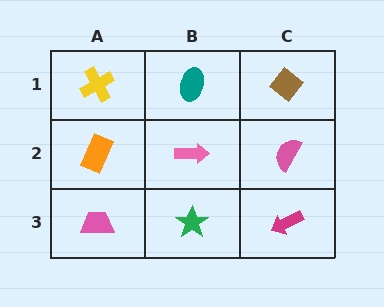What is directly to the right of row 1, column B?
A brown diamond.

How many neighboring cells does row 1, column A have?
2.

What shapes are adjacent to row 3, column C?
A pink semicircle (row 2, column C), a green star (row 3, column B).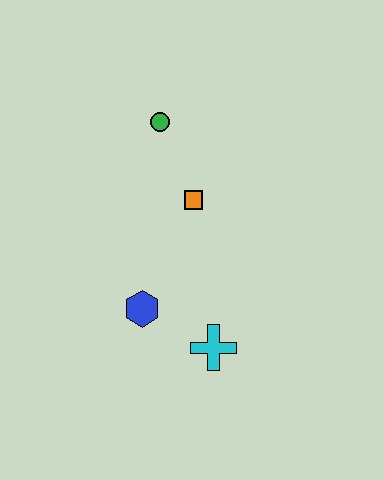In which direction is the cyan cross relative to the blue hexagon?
The cyan cross is to the right of the blue hexagon.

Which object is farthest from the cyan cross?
The green circle is farthest from the cyan cross.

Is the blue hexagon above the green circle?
No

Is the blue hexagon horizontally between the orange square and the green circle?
No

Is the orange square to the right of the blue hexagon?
Yes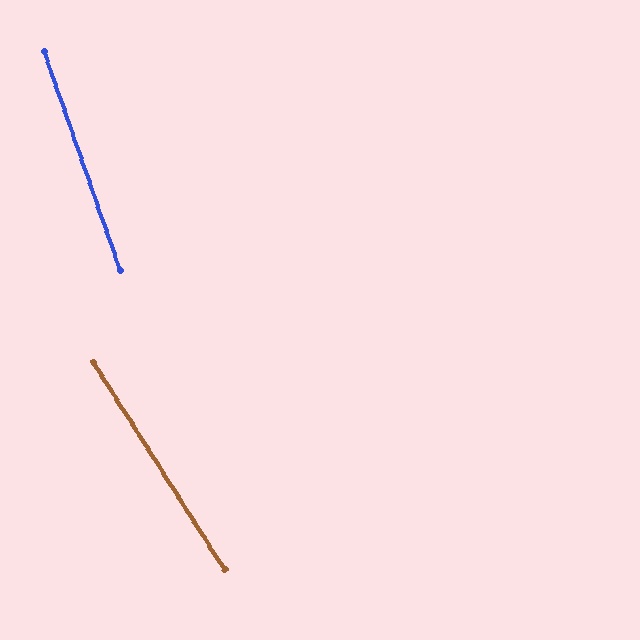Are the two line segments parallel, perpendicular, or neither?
Neither parallel nor perpendicular — they differ by about 13°.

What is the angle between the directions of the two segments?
Approximately 13 degrees.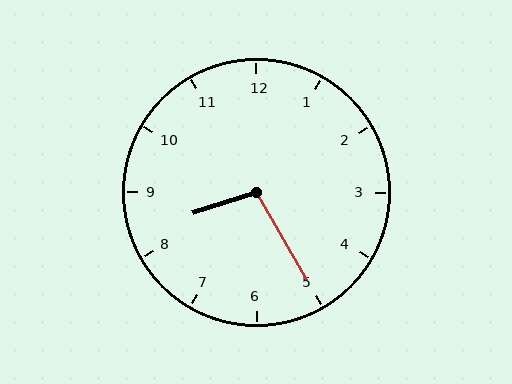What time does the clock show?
8:25.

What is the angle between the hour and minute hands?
Approximately 102 degrees.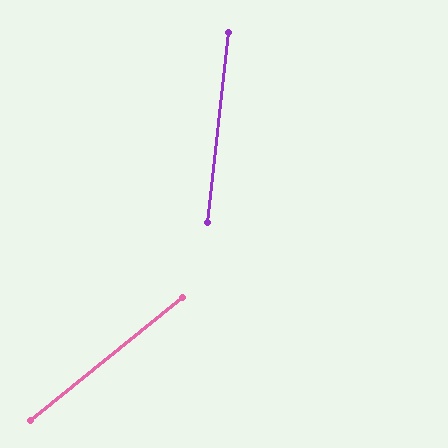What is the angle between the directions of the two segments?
Approximately 45 degrees.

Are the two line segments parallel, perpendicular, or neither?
Neither parallel nor perpendicular — they differ by about 45°.